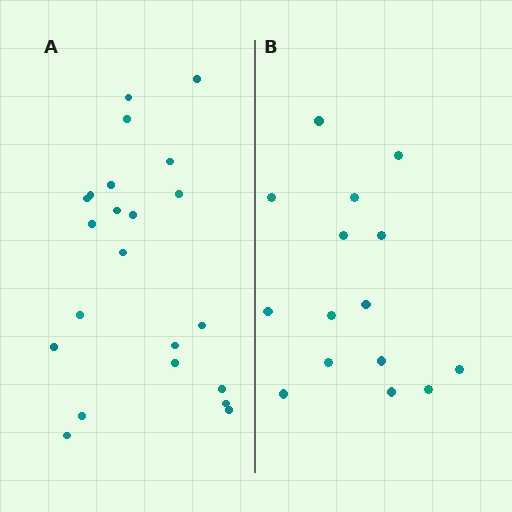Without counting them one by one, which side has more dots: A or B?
Region A (the left region) has more dots.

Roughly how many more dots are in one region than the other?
Region A has roughly 8 or so more dots than region B.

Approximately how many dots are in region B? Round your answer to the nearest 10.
About 20 dots. (The exact count is 15, which rounds to 20.)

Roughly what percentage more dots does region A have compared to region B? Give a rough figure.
About 45% more.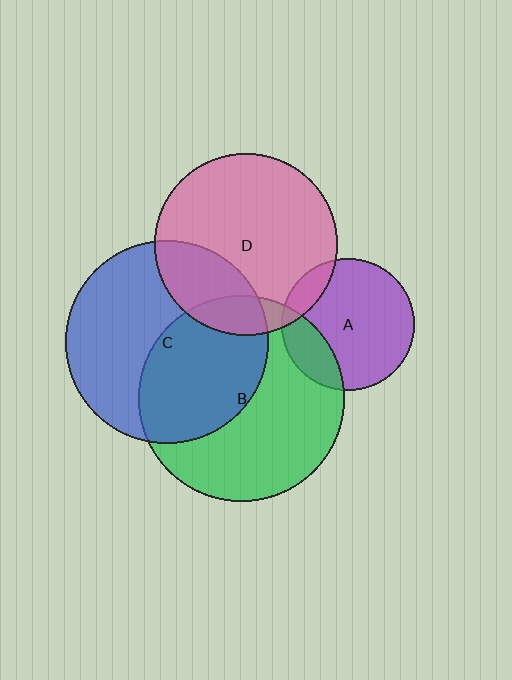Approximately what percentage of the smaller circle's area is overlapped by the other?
Approximately 25%.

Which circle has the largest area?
Circle B (green).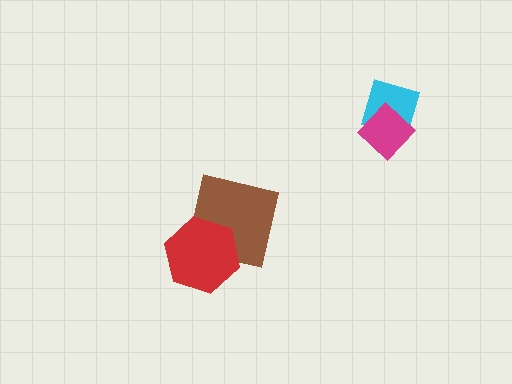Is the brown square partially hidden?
Yes, it is partially covered by another shape.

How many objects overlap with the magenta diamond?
1 object overlaps with the magenta diamond.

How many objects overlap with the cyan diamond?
1 object overlaps with the cyan diamond.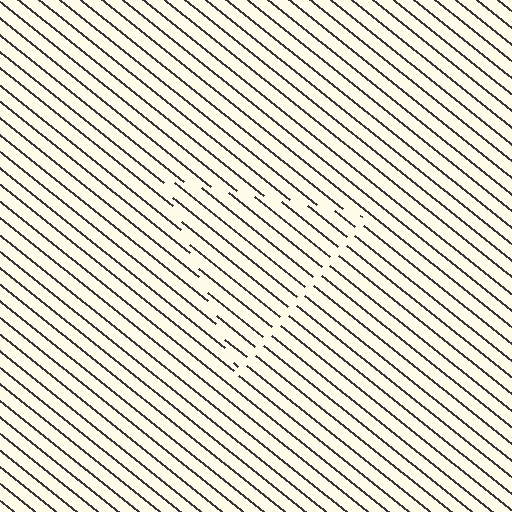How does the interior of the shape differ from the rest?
The interior of the shape contains the same grating, shifted by half a period — the contour is defined by the phase discontinuity where line-ends from the inner and outer gratings abut.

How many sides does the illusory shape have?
3 sides — the line-ends trace a triangle.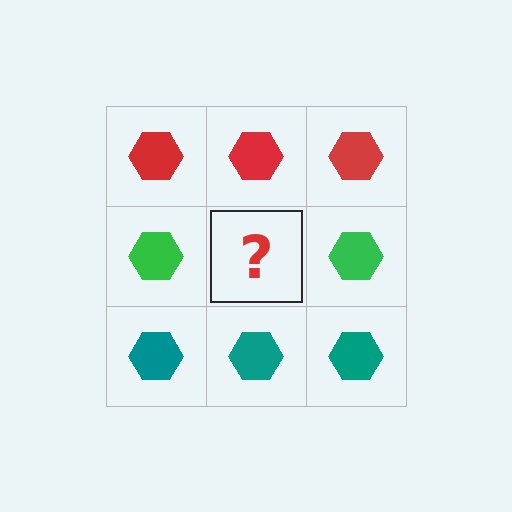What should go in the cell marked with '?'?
The missing cell should contain a green hexagon.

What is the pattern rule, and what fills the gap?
The rule is that each row has a consistent color. The gap should be filled with a green hexagon.